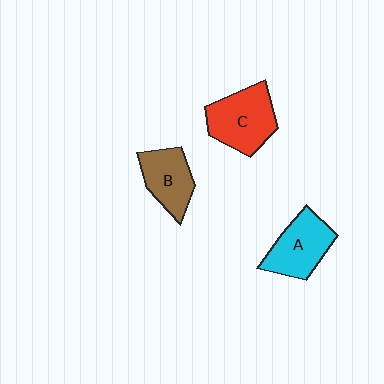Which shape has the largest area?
Shape C (red).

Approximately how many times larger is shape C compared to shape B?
Approximately 1.3 times.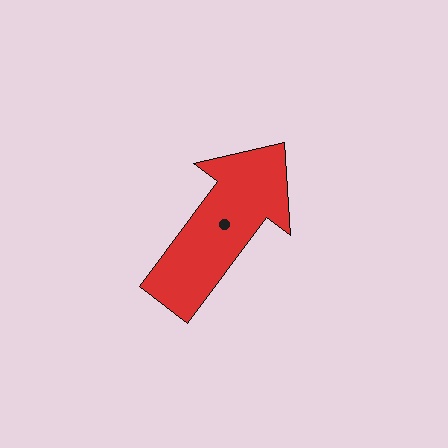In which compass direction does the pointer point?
Northeast.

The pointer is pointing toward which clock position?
Roughly 1 o'clock.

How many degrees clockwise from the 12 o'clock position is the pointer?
Approximately 37 degrees.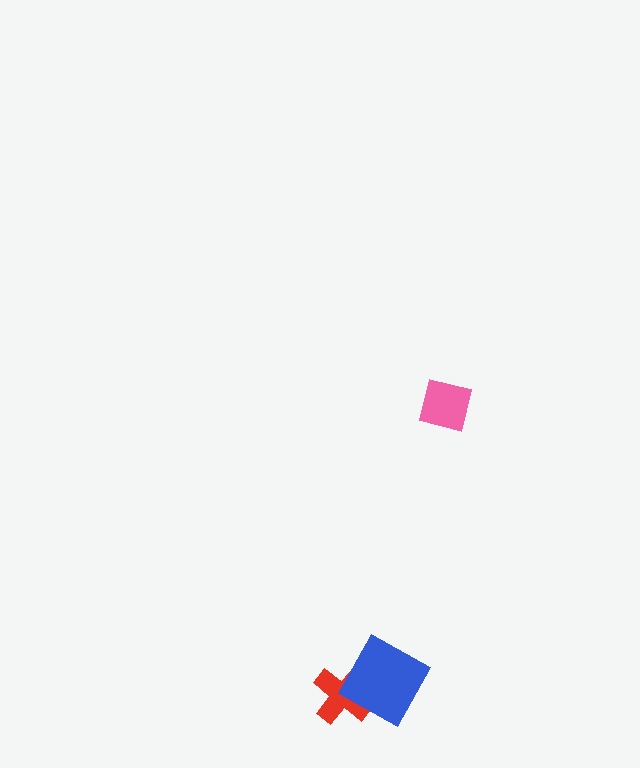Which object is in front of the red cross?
The blue diamond is in front of the red cross.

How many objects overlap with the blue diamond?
1 object overlaps with the blue diamond.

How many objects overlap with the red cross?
1 object overlaps with the red cross.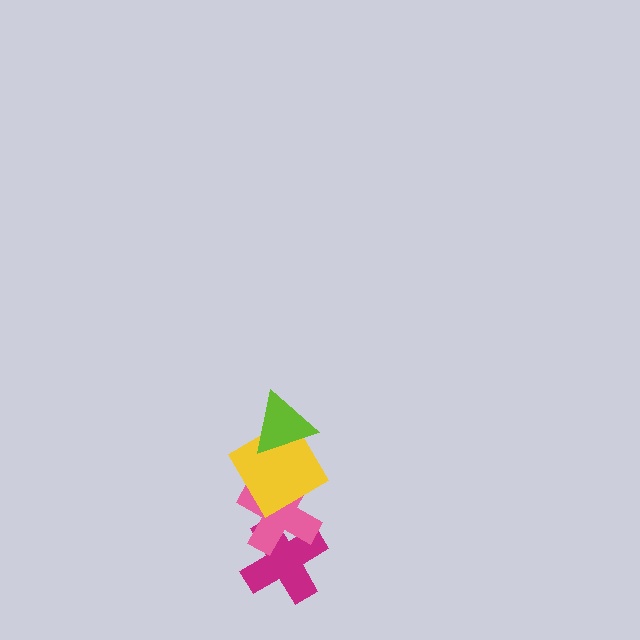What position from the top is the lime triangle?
The lime triangle is 1st from the top.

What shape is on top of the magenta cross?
The pink cross is on top of the magenta cross.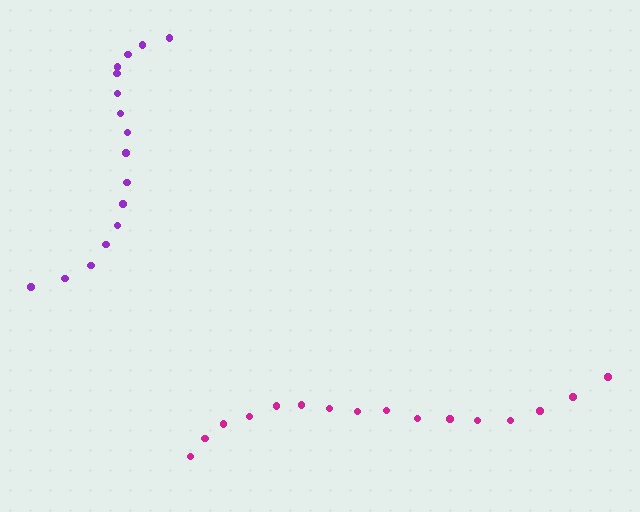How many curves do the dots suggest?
There are 2 distinct paths.